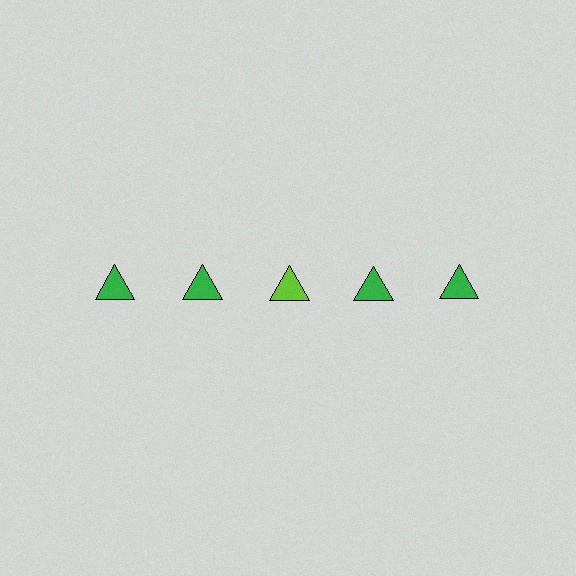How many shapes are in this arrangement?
There are 5 shapes arranged in a grid pattern.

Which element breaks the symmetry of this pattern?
The lime triangle in the top row, center column breaks the symmetry. All other shapes are green triangles.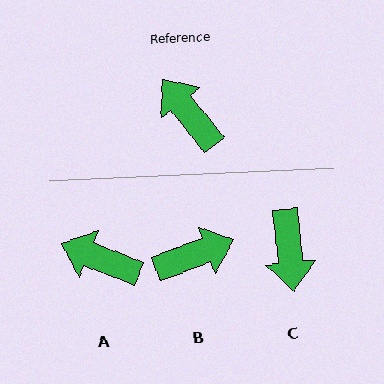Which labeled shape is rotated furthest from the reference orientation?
C, about 148 degrees away.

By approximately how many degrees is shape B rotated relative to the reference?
Approximately 108 degrees clockwise.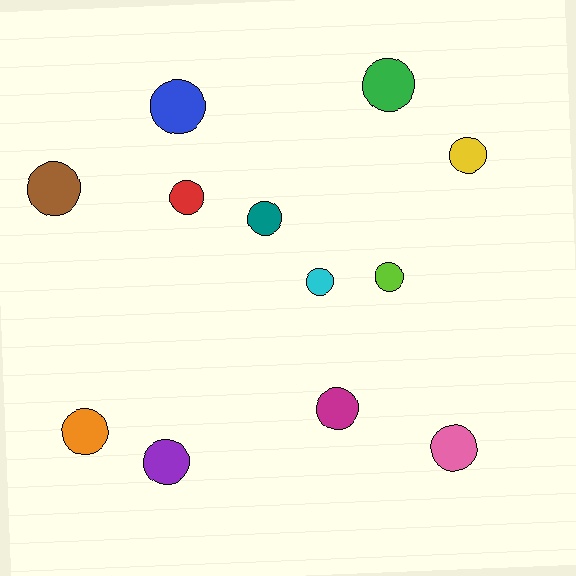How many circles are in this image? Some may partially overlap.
There are 12 circles.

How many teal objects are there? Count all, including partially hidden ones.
There is 1 teal object.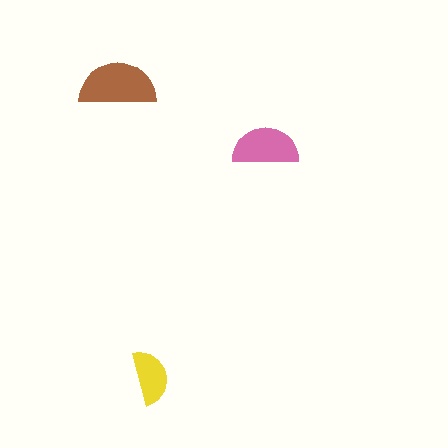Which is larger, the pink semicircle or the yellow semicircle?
The pink one.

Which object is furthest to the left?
The brown semicircle is leftmost.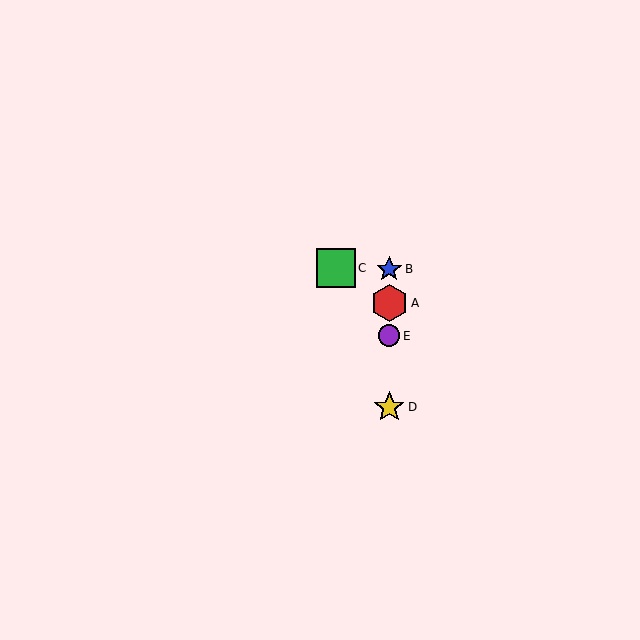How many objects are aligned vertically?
4 objects (A, B, D, E) are aligned vertically.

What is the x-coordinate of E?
Object E is at x≈389.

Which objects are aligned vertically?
Objects A, B, D, E are aligned vertically.